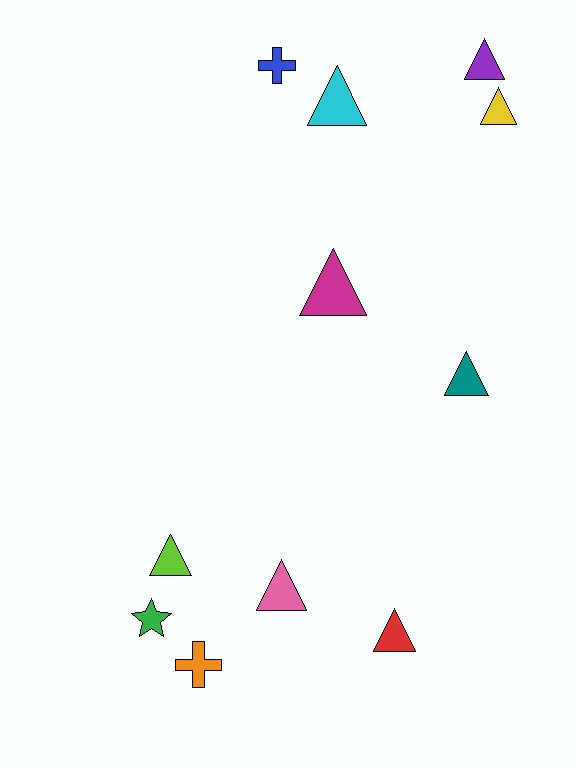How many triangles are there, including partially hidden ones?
There are 8 triangles.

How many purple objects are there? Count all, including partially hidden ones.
There is 1 purple object.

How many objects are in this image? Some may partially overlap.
There are 11 objects.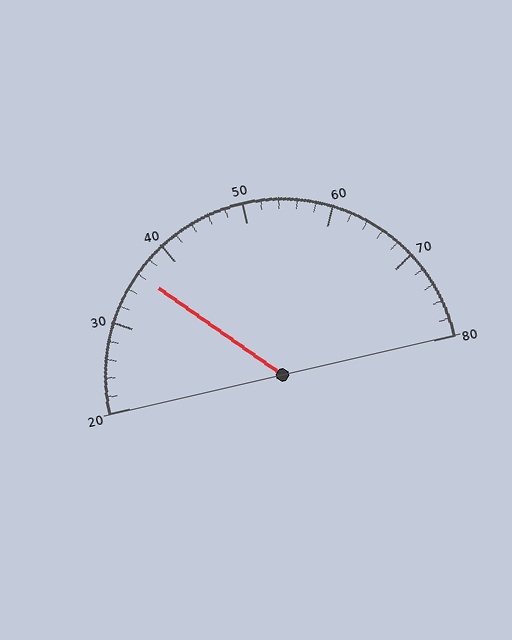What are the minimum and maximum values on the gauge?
The gauge ranges from 20 to 80.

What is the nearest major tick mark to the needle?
The nearest major tick mark is 40.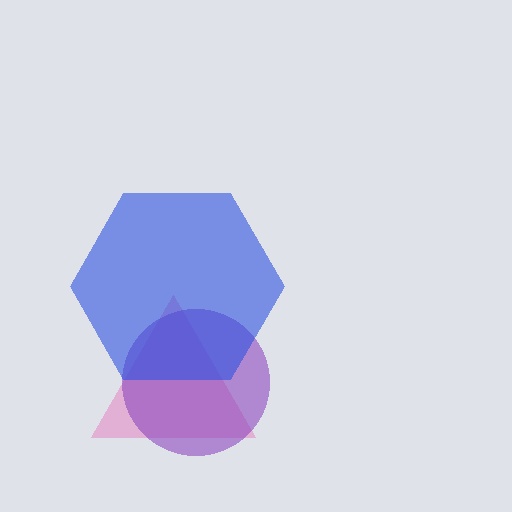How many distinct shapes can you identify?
There are 3 distinct shapes: a pink triangle, a purple circle, a blue hexagon.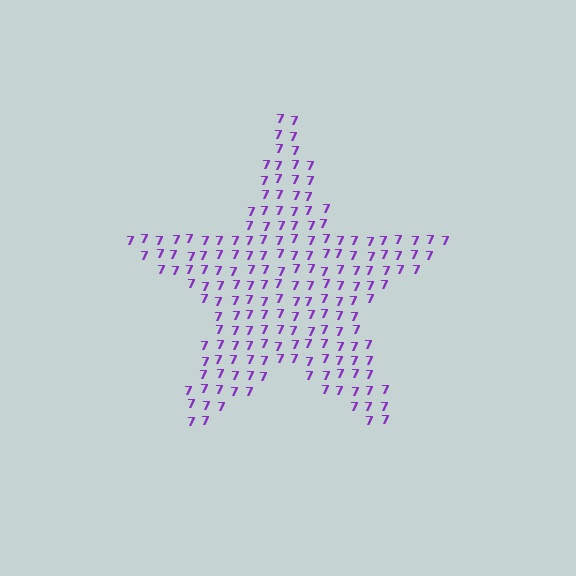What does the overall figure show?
The overall figure shows a star.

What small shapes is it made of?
It is made of small digit 7's.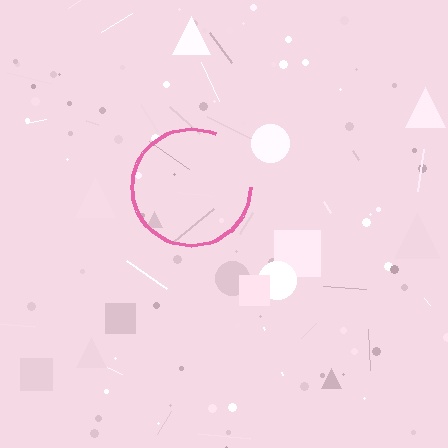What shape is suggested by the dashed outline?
The dashed outline suggests a circle.